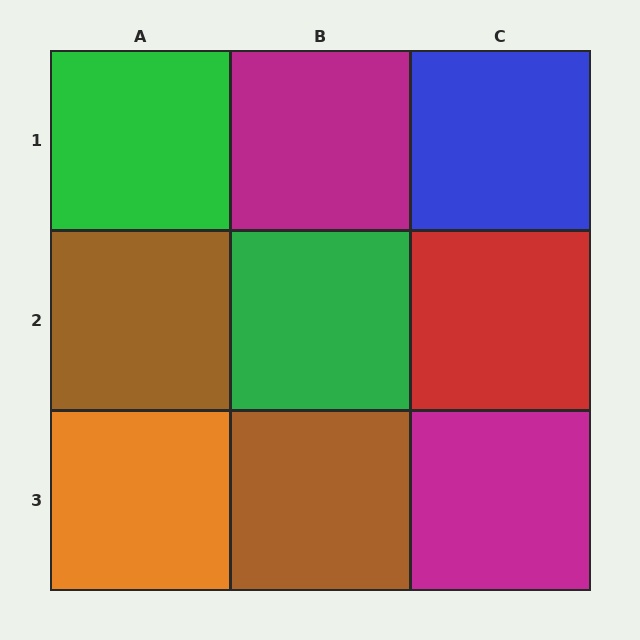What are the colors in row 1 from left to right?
Green, magenta, blue.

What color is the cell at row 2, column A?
Brown.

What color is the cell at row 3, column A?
Orange.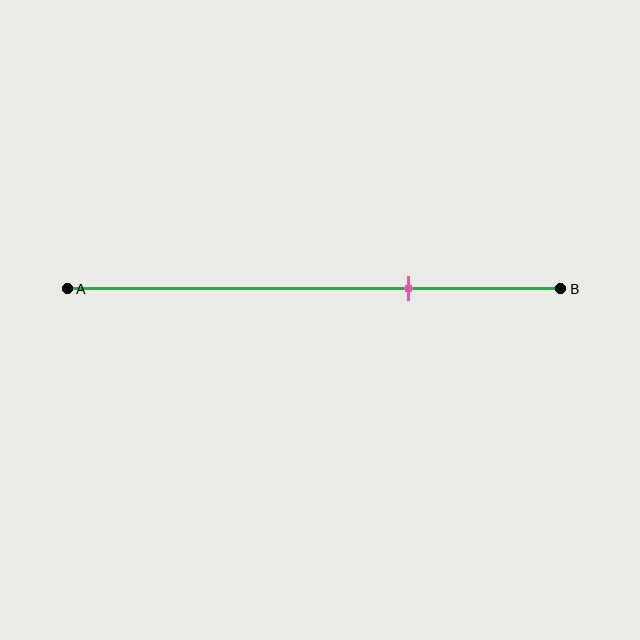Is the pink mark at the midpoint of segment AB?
No, the mark is at about 70% from A, not at the 50% midpoint.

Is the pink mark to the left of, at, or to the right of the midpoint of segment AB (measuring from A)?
The pink mark is to the right of the midpoint of segment AB.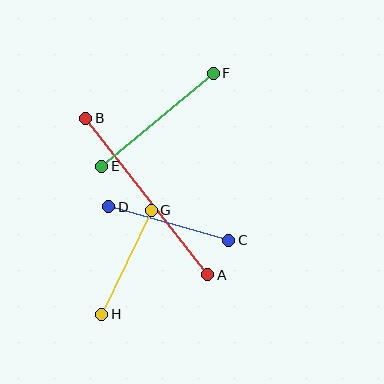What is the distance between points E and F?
The distance is approximately 145 pixels.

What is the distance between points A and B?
The distance is approximately 198 pixels.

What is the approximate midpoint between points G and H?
The midpoint is at approximately (127, 262) pixels.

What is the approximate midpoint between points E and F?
The midpoint is at approximately (157, 120) pixels.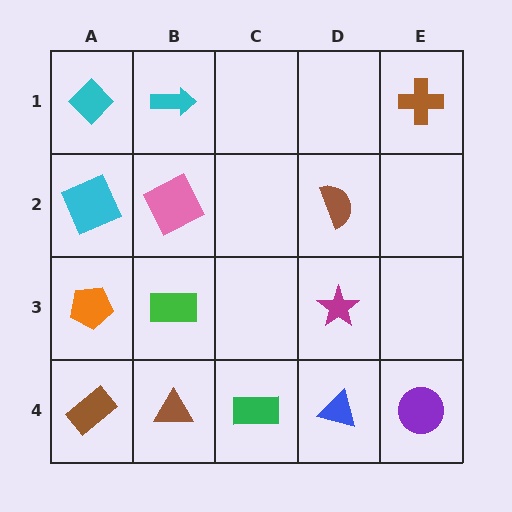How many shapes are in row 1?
3 shapes.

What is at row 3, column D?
A magenta star.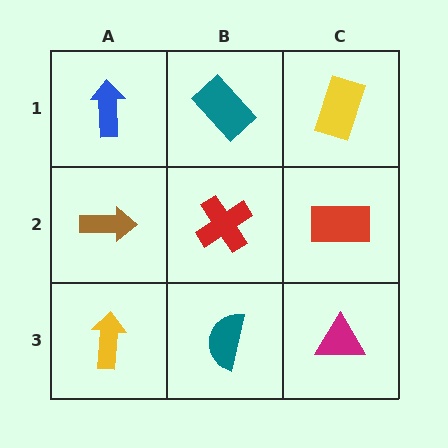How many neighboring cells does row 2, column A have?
3.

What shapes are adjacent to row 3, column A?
A brown arrow (row 2, column A), a teal semicircle (row 3, column B).